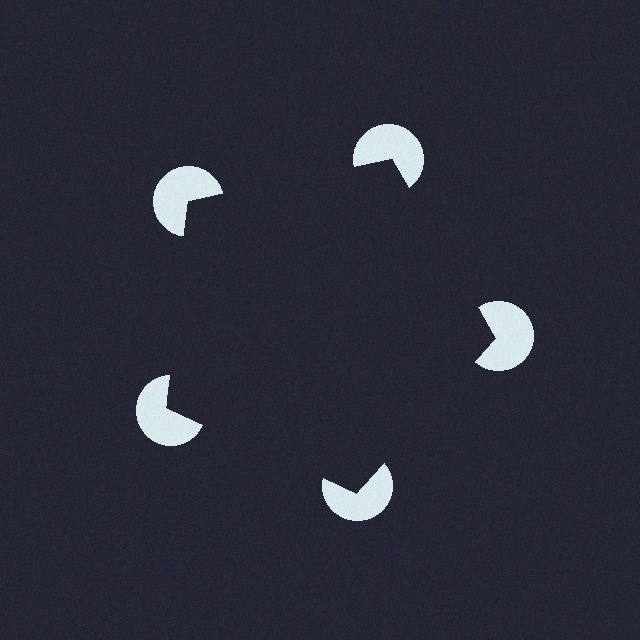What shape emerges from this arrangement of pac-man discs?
An illusory pentagon — its edges are inferred from the aligned wedge cuts in the pac-man discs, not physically drawn.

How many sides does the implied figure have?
5 sides.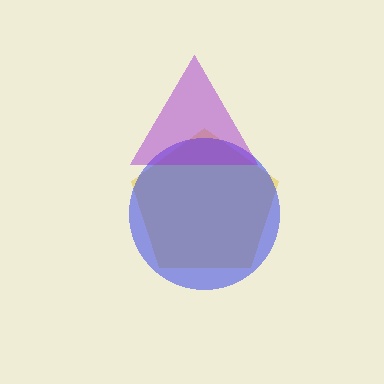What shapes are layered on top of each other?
The layered shapes are: a yellow pentagon, a blue circle, a purple triangle.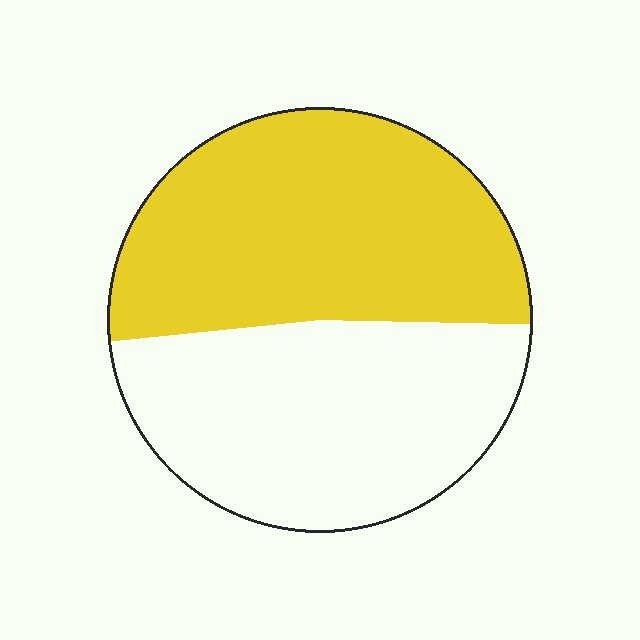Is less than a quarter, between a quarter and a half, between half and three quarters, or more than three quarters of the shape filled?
Between half and three quarters.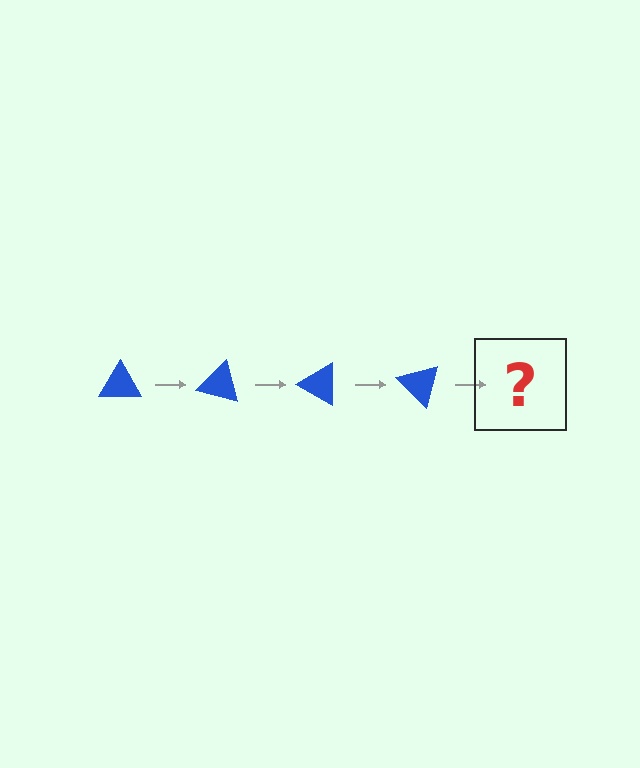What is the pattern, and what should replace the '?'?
The pattern is that the triangle rotates 15 degrees each step. The '?' should be a blue triangle rotated 60 degrees.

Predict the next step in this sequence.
The next step is a blue triangle rotated 60 degrees.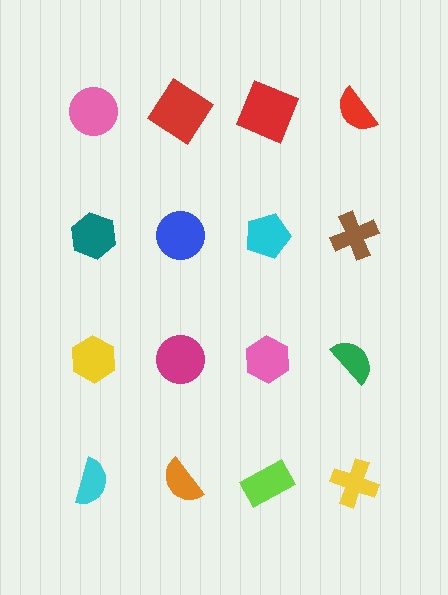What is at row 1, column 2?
A red diamond.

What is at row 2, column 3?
A cyan pentagon.